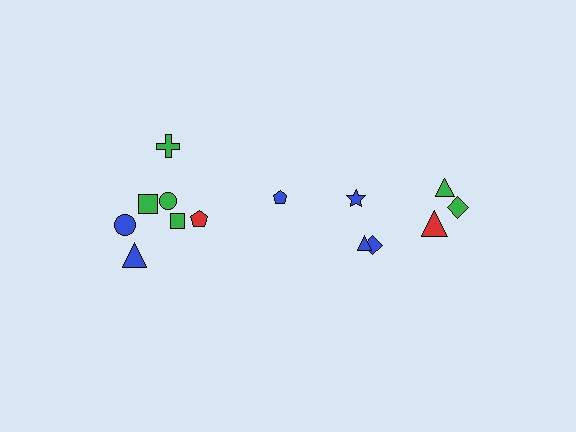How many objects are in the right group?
There are 6 objects.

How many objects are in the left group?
There are 8 objects.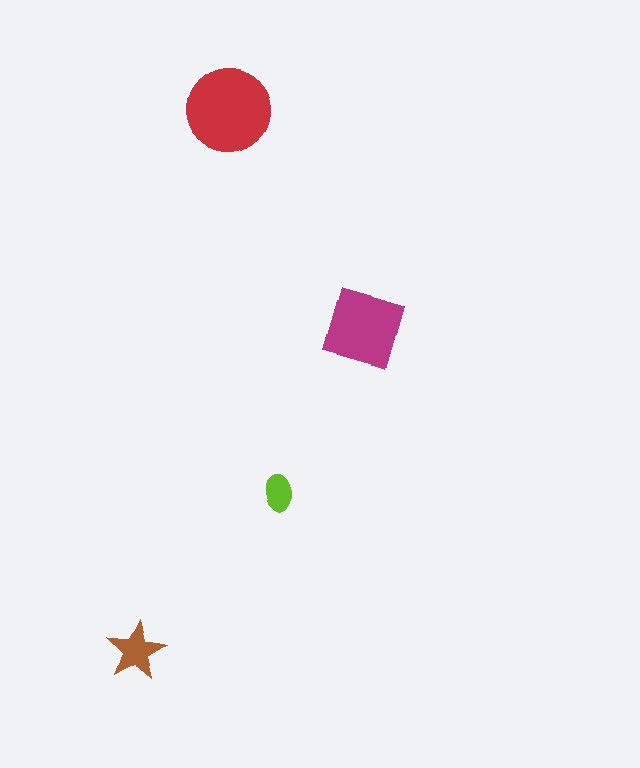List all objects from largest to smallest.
The red circle, the magenta square, the brown star, the lime ellipse.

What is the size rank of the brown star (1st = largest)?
3rd.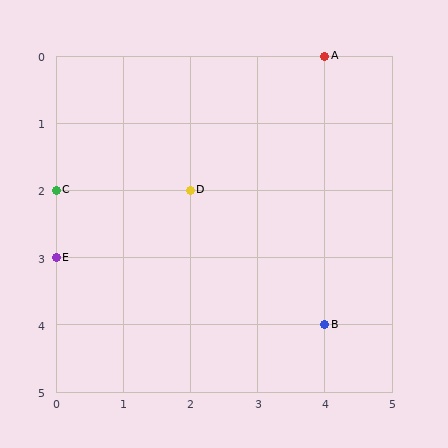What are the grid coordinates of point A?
Point A is at grid coordinates (4, 0).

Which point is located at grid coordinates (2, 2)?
Point D is at (2, 2).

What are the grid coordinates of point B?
Point B is at grid coordinates (4, 4).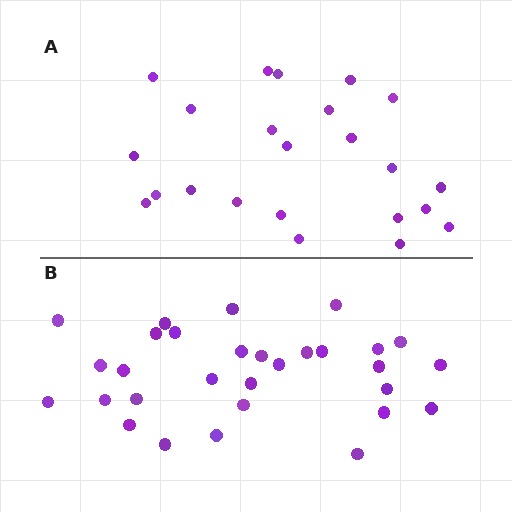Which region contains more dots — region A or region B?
Region B (the bottom region) has more dots.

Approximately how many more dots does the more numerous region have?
Region B has roughly 8 or so more dots than region A.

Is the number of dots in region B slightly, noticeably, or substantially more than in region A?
Region B has noticeably more, but not dramatically so. The ratio is roughly 1.3 to 1.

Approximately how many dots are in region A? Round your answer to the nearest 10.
About 20 dots. (The exact count is 23, which rounds to 20.)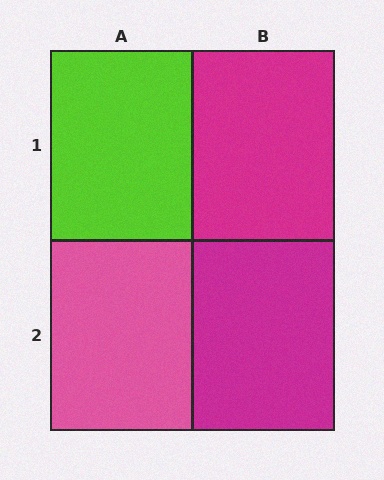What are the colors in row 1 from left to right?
Lime, magenta.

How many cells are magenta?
2 cells are magenta.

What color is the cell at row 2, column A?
Pink.